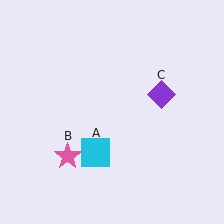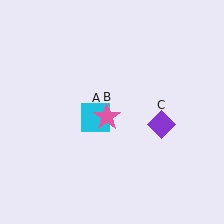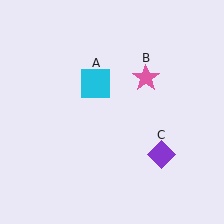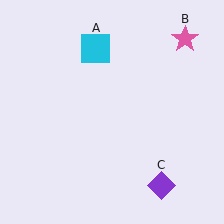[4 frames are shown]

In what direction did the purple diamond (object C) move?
The purple diamond (object C) moved down.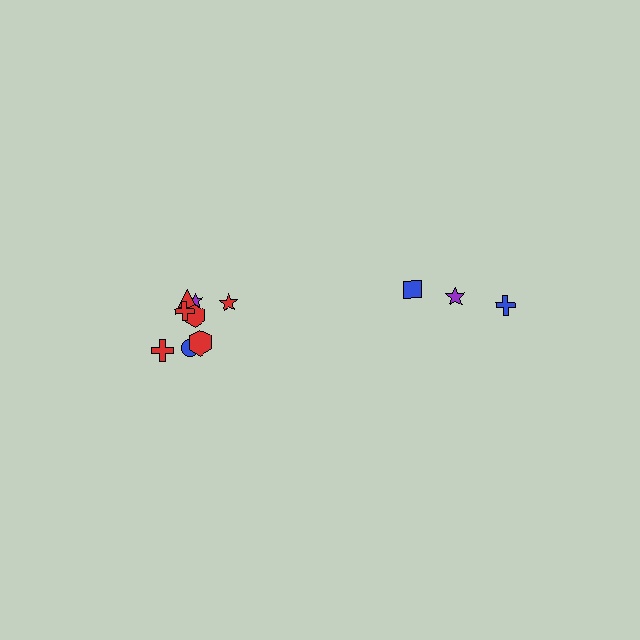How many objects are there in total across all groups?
There are 11 objects.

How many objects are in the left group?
There are 8 objects.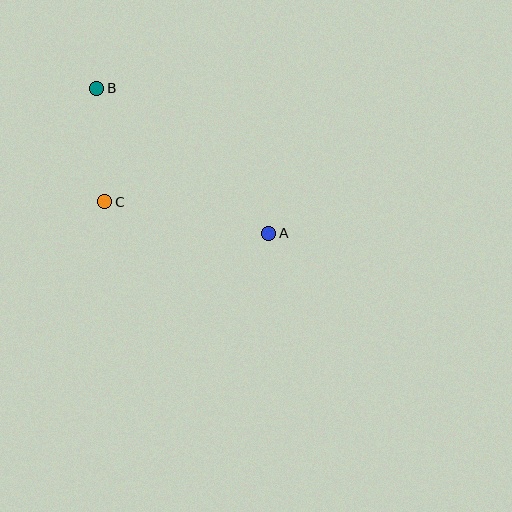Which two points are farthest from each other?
Points A and B are farthest from each other.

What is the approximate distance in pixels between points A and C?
The distance between A and C is approximately 167 pixels.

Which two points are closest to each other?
Points B and C are closest to each other.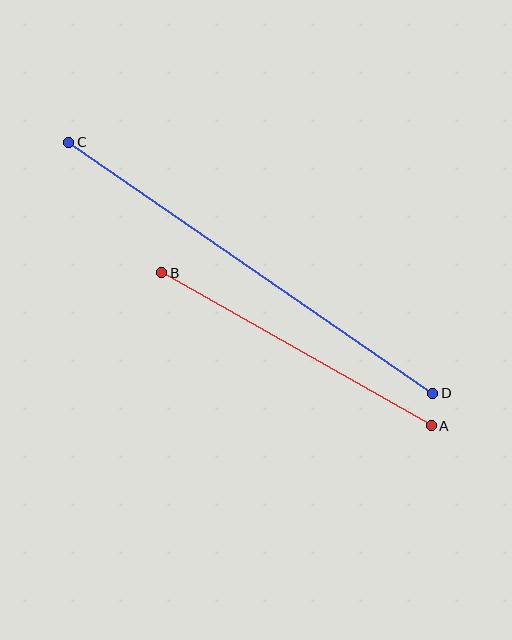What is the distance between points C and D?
The distance is approximately 442 pixels.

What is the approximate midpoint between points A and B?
The midpoint is at approximately (297, 349) pixels.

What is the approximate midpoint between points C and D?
The midpoint is at approximately (251, 268) pixels.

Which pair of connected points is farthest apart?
Points C and D are farthest apart.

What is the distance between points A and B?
The distance is approximately 310 pixels.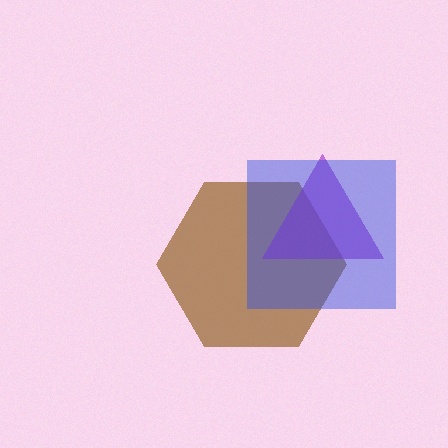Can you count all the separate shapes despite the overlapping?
Yes, there are 3 separate shapes.